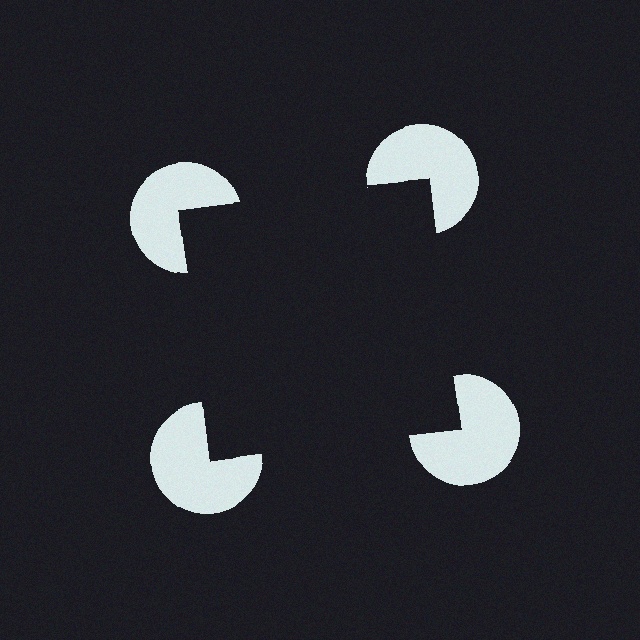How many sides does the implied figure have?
4 sides.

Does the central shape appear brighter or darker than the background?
It typically appears slightly darker than the background, even though no actual brightness change is drawn.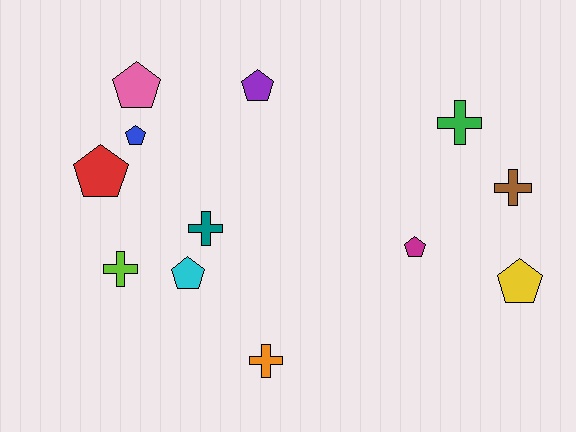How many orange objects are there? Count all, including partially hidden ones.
There is 1 orange object.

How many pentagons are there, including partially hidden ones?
There are 7 pentagons.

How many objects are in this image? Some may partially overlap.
There are 12 objects.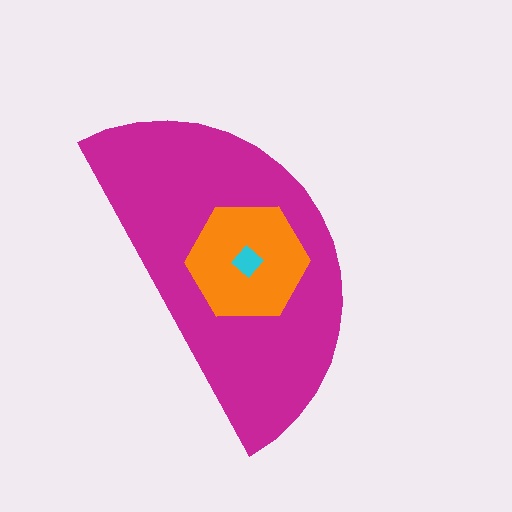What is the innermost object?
The cyan diamond.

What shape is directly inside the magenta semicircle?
The orange hexagon.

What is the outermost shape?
The magenta semicircle.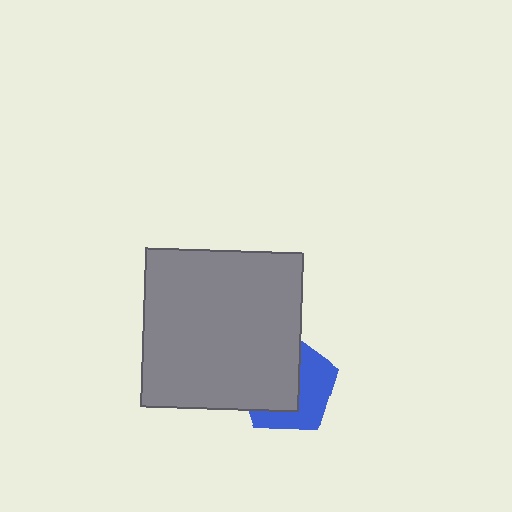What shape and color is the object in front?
The object in front is a gray square.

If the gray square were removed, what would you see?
You would see the complete blue pentagon.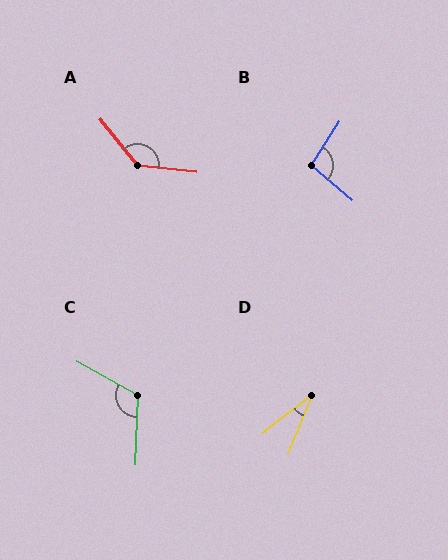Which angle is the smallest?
D, at approximately 30 degrees.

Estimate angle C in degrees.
Approximately 117 degrees.